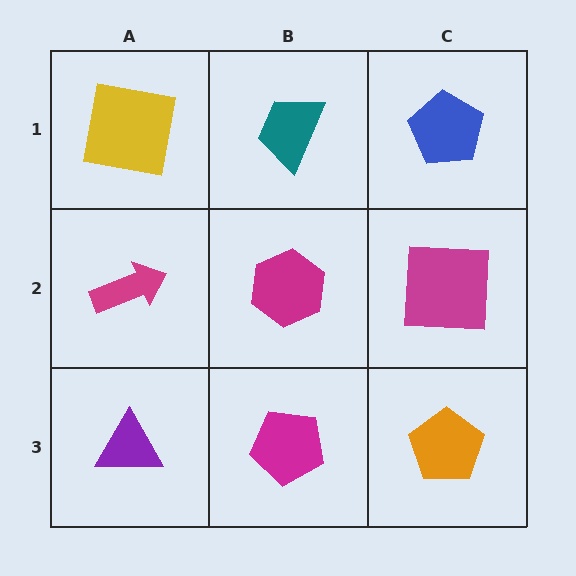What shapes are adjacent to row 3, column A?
A magenta arrow (row 2, column A), a magenta pentagon (row 3, column B).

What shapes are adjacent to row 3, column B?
A magenta hexagon (row 2, column B), a purple triangle (row 3, column A), an orange pentagon (row 3, column C).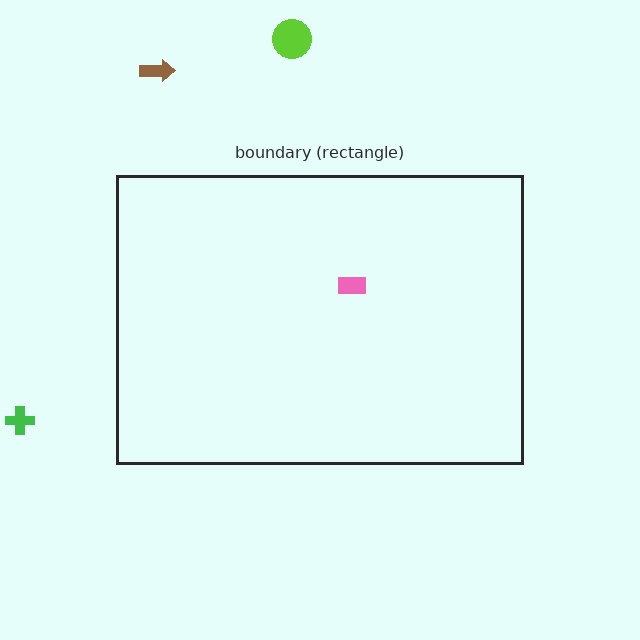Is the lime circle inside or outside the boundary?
Outside.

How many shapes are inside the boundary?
1 inside, 3 outside.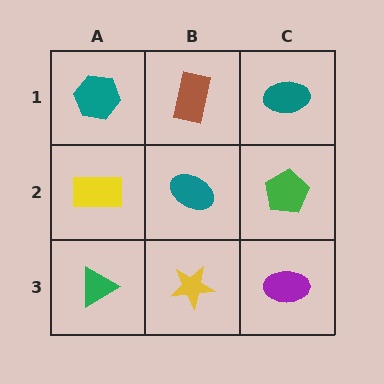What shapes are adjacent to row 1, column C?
A green pentagon (row 2, column C), a brown rectangle (row 1, column B).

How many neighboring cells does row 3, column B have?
3.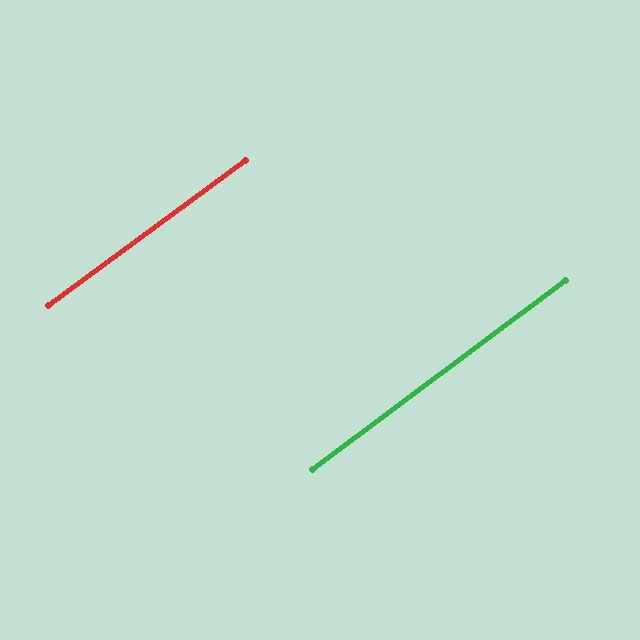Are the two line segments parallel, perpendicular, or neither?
Parallel — their directions differ by only 0.5°.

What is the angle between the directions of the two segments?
Approximately 0 degrees.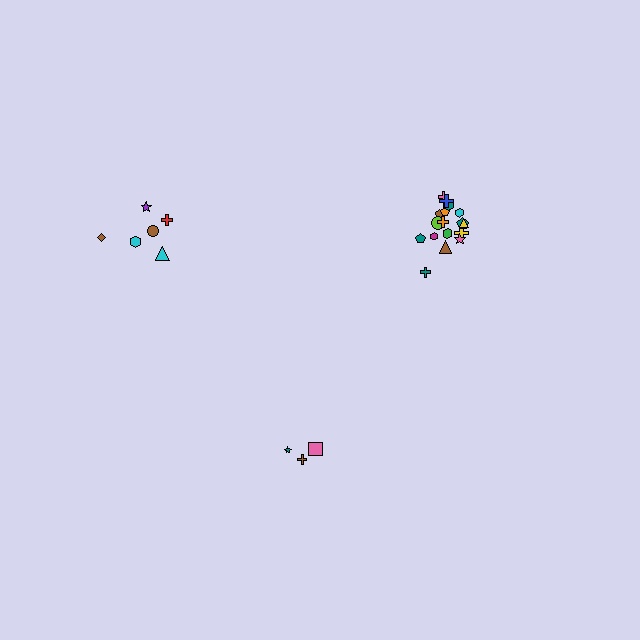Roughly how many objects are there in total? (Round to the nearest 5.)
Roughly 25 objects in total.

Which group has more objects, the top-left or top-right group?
The top-right group.